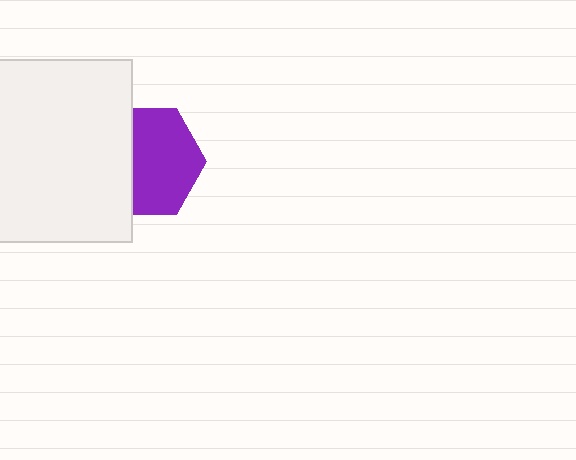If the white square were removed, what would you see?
You would see the complete purple hexagon.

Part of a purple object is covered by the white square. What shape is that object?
It is a hexagon.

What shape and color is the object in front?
The object in front is a white square.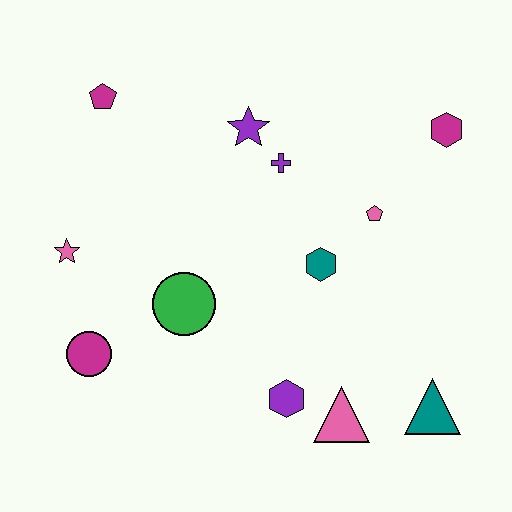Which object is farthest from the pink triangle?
The magenta pentagon is farthest from the pink triangle.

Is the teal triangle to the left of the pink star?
No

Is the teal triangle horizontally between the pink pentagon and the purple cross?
No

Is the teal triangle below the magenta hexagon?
Yes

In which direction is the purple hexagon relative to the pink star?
The purple hexagon is to the right of the pink star.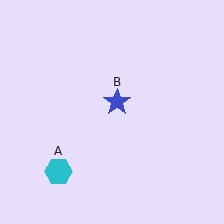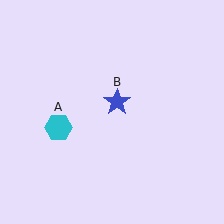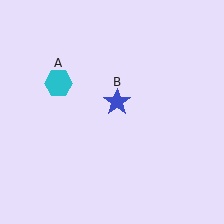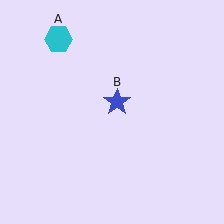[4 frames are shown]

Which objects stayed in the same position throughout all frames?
Blue star (object B) remained stationary.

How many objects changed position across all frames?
1 object changed position: cyan hexagon (object A).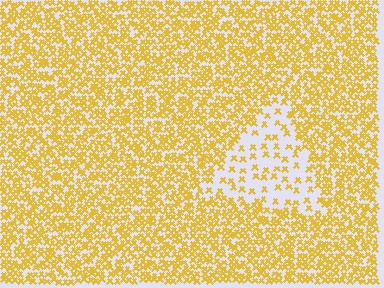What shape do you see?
I see a triangle.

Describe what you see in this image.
The image contains small yellow elements arranged at two different densities. A triangle-shaped region is visible where the elements are less densely packed than the surrounding area.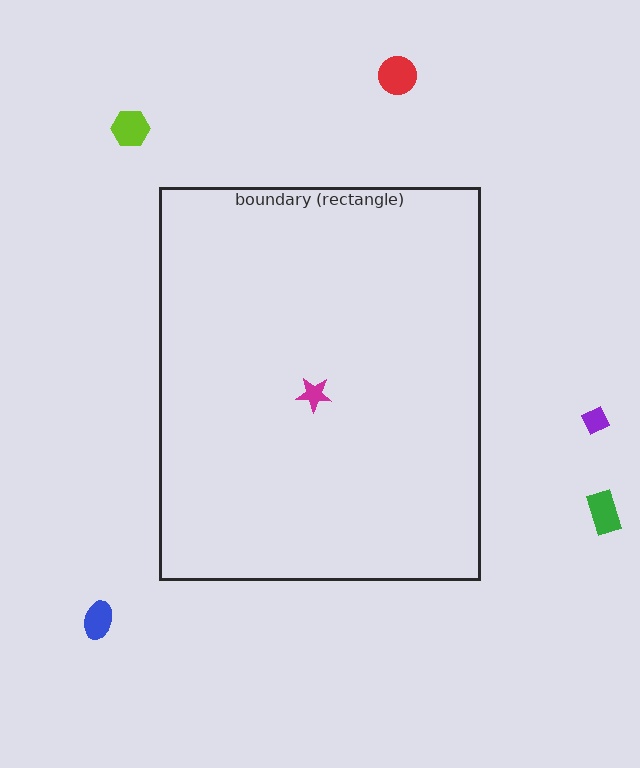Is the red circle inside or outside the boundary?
Outside.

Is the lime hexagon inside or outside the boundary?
Outside.